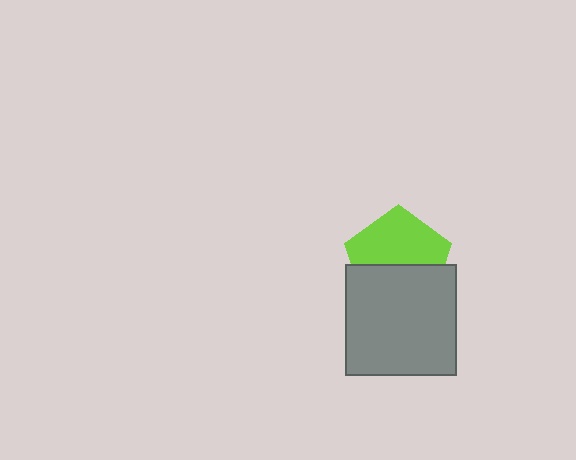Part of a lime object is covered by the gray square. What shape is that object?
It is a pentagon.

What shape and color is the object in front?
The object in front is a gray square.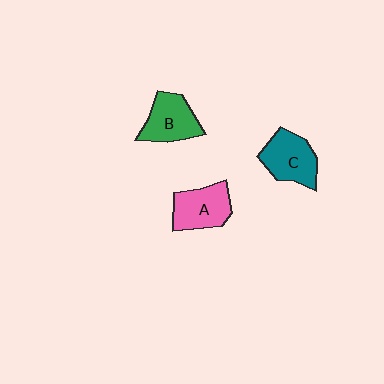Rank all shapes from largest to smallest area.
From largest to smallest: C (teal), A (pink), B (green).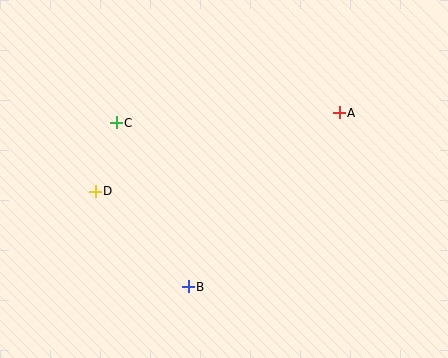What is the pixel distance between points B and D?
The distance between B and D is 133 pixels.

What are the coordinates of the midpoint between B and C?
The midpoint between B and C is at (152, 205).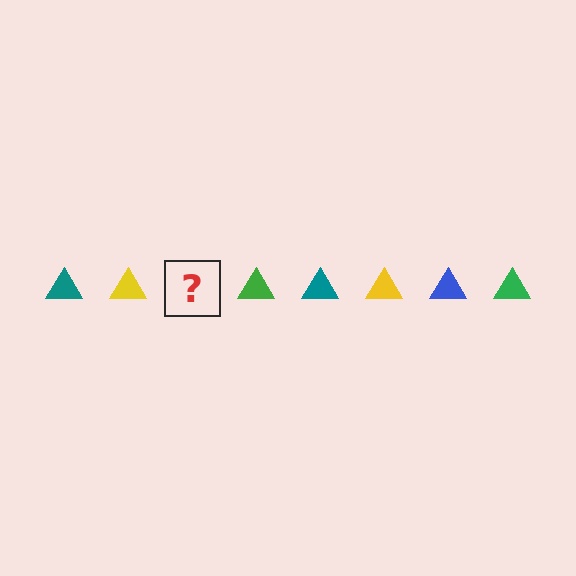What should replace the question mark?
The question mark should be replaced with a blue triangle.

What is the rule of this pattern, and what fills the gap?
The rule is that the pattern cycles through teal, yellow, blue, green triangles. The gap should be filled with a blue triangle.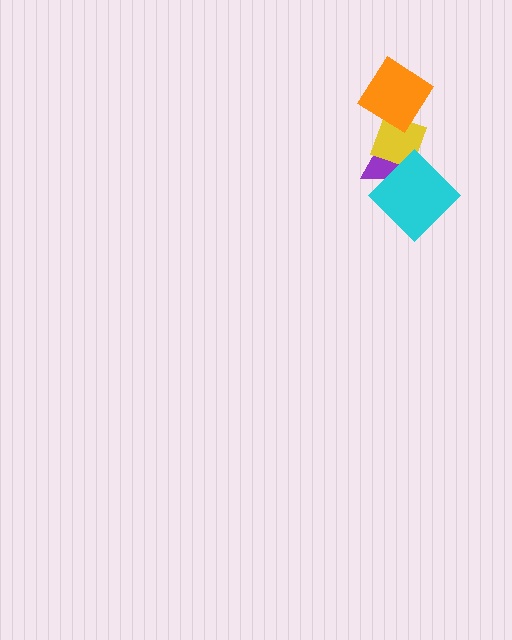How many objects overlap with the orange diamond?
2 objects overlap with the orange diamond.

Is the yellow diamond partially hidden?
Yes, it is partially covered by another shape.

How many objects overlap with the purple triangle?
3 objects overlap with the purple triangle.